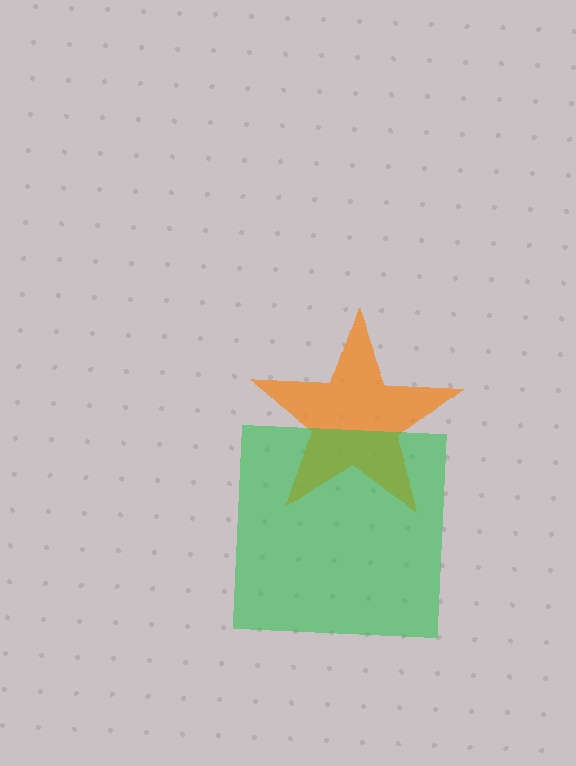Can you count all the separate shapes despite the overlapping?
Yes, there are 2 separate shapes.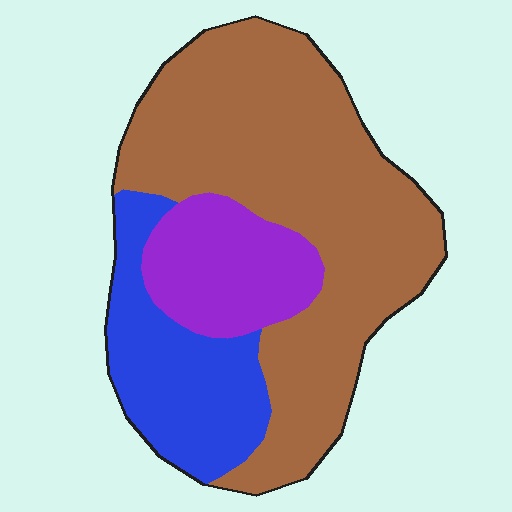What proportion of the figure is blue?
Blue takes up about one fifth (1/5) of the figure.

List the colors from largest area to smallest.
From largest to smallest: brown, blue, purple.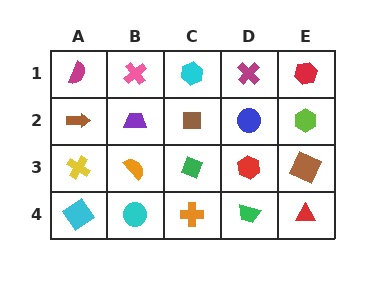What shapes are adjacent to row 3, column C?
A brown square (row 2, column C), an orange cross (row 4, column C), an orange semicircle (row 3, column B), a red hexagon (row 3, column D).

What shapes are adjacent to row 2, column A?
A magenta semicircle (row 1, column A), a yellow cross (row 3, column A), a purple trapezoid (row 2, column B).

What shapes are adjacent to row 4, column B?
An orange semicircle (row 3, column B), a cyan diamond (row 4, column A), an orange cross (row 4, column C).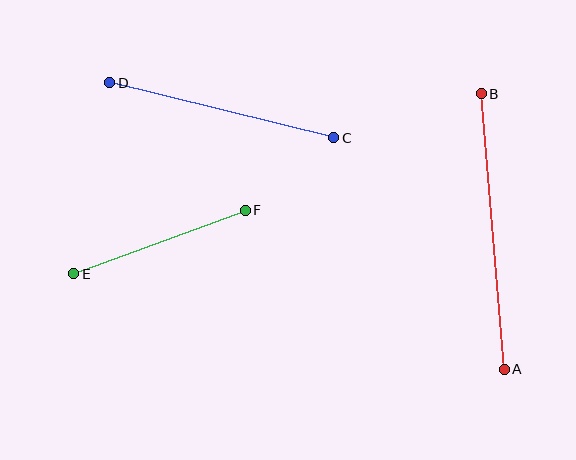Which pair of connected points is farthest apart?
Points A and B are farthest apart.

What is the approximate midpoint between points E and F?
The midpoint is at approximately (160, 242) pixels.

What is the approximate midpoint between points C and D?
The midpoint is at approximately (222, 110) pixels.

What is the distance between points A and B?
The distance is approximately 277 pixels.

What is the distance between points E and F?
The distance is approximately 183 pixels.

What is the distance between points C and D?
The distance is approximately 231 pixels.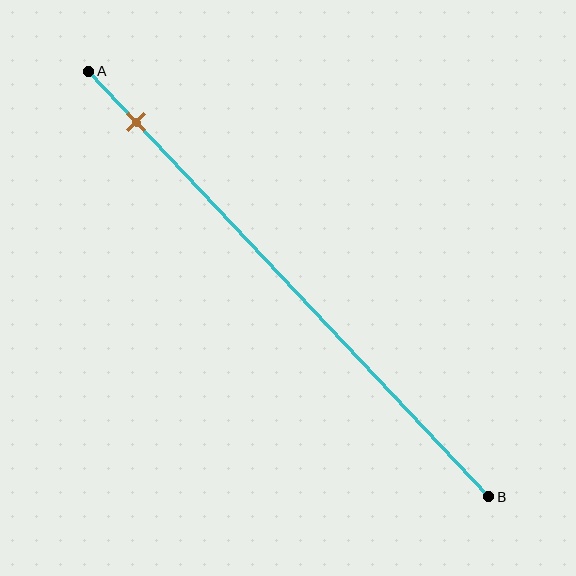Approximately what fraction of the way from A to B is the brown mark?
The brown mark is approximately 10% of the way from A to B.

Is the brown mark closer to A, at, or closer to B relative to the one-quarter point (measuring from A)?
The brown mark is closer to point A than the one-quarter point of segment AB.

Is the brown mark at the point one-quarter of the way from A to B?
No, the mark is at about 10% from A, not at the 25% one-quarter point.